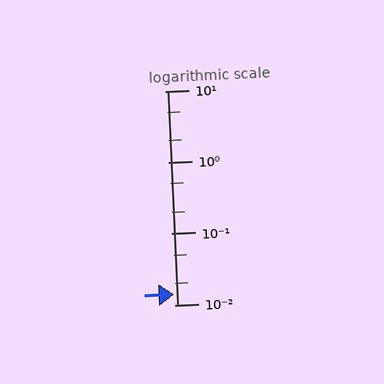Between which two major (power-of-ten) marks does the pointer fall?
The pointer is between 0.01 and 0.1.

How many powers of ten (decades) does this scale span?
The scale spans 3 decades, from 0.01 to 10.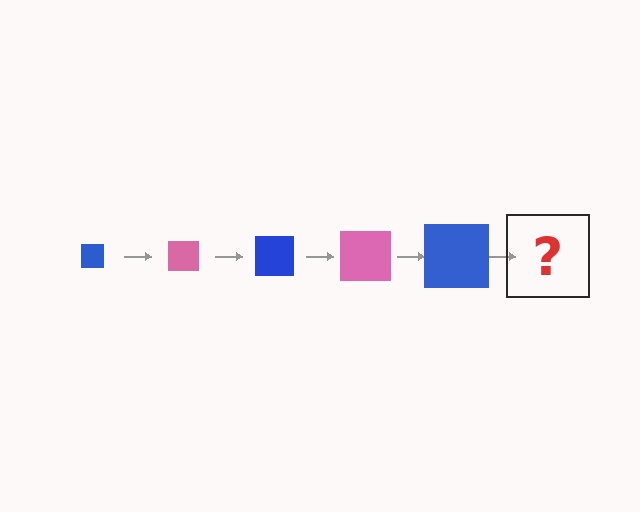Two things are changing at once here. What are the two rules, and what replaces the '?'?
The two rules are that the square grows larger each step and the color cycles through blue and pink. The '?' should be a pink square, larger than the previous one.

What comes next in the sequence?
The next element should be a pink square, larger than the previous one.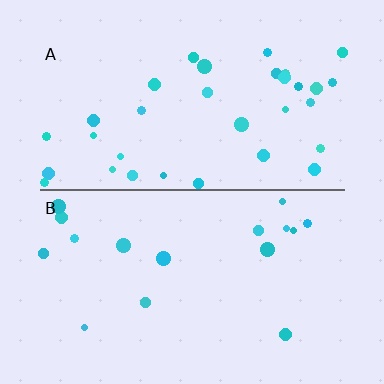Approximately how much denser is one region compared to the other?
Approximately 2.0× — region A over region B.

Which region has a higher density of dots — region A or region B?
A (the top).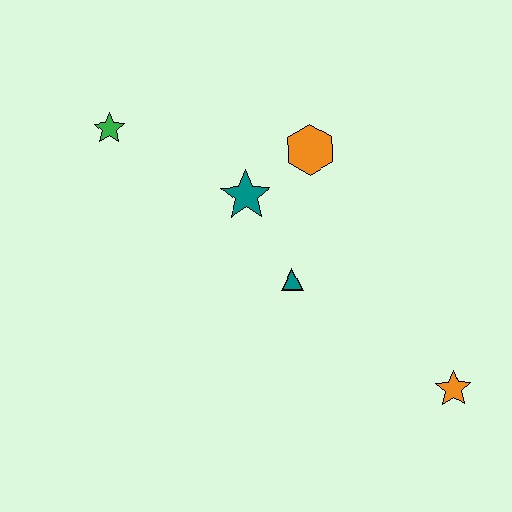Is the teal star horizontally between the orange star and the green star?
Yes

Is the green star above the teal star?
Yes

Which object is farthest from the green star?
The orange star is farthest from the green star.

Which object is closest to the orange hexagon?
The teal star is closest to the orange hexagon.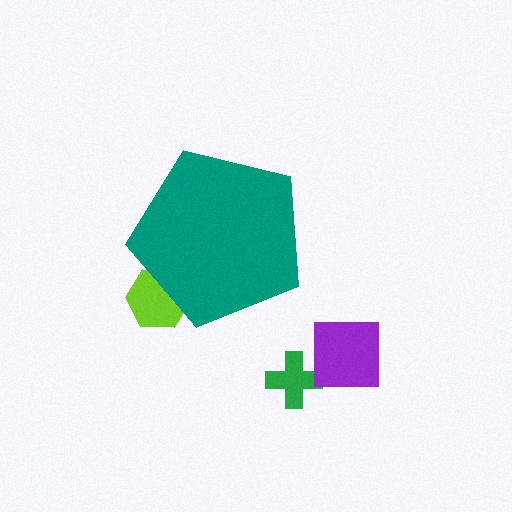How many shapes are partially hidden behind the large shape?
1 shape is partially hidden.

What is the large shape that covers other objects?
A teal pentagon.